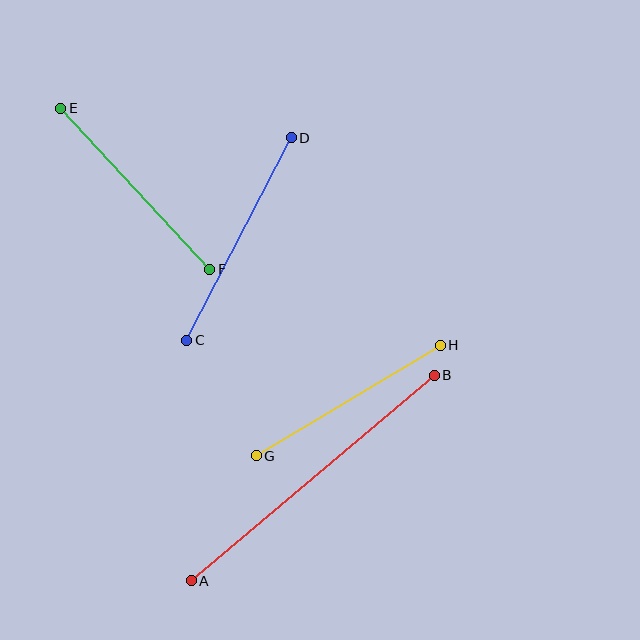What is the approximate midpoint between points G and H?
The midpoint is at approximately (348, 401) pixels.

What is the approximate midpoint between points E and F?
The midpoint is at approximately (135, 189) pixels.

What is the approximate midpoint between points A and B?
The midpoint is at approximately (313, 478) pixels.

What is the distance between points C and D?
The distance is approximately 228 pixels.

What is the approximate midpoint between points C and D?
The midpoint is at approximately (239, 239) pixels.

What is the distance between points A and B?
The distance is approximately 318 pixels.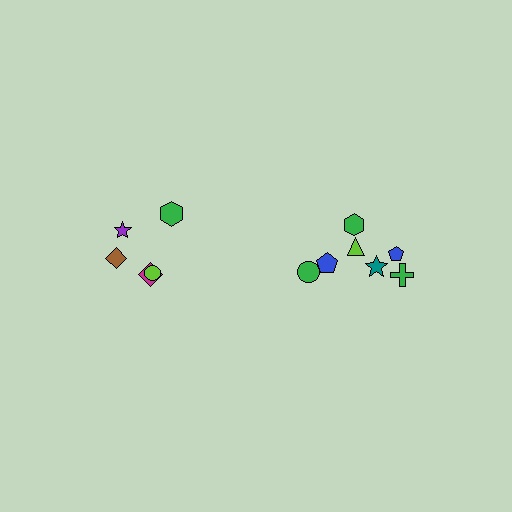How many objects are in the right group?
There are 7 objects.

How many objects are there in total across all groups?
There are 12 objects.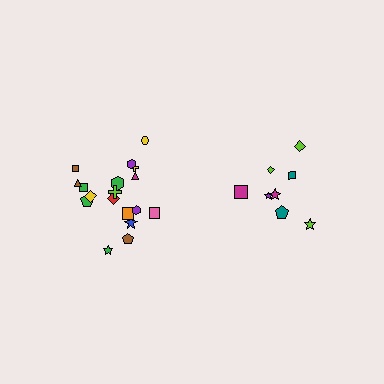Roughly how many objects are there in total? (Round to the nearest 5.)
Roughly 25 objects in total.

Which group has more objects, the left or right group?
The left group.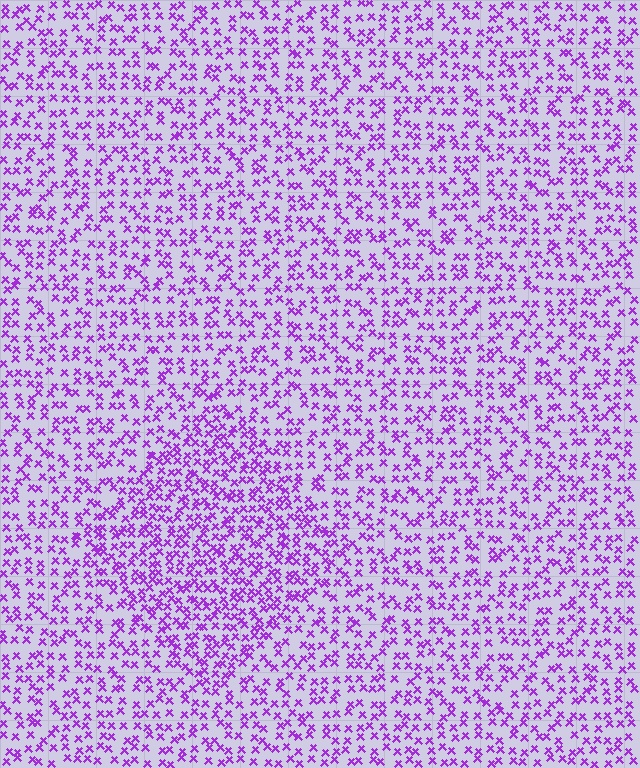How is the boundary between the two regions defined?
The boundary is defined by a change in element density (approximately 1.7x ratio). All elements are the same color, size, and shape.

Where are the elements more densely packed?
The elements are more densely packed inside the diamond boundary.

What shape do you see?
I see a diamond.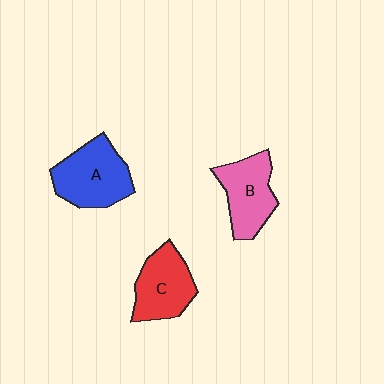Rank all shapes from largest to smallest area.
From largest to smallest: A (blue), B (pink), C (red).